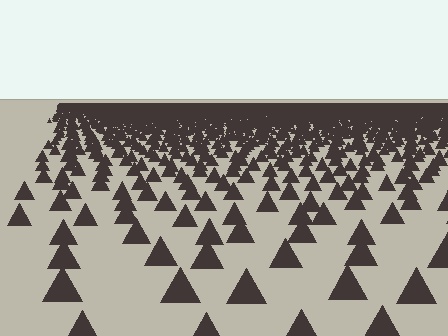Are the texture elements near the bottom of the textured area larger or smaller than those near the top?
Larger. Near the bottom, elements are closer to the viewer and appear at a bigger on-screen size.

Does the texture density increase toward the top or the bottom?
Density increases toward the top.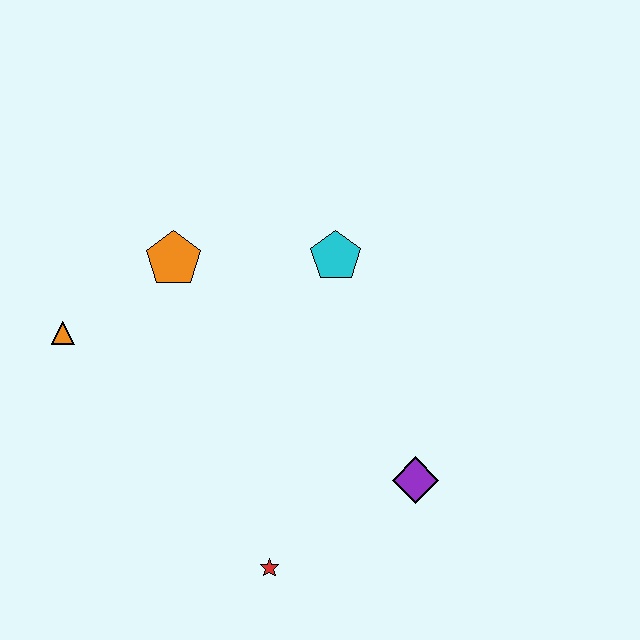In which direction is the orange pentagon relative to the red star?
The orange pentagon is above the red star.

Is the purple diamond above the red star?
Yes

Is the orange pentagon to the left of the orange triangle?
No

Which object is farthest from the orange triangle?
The purple diamond is farthest from the orange triangle.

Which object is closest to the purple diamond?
The red star is closest to the purple diamond.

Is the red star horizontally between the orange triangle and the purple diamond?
Yes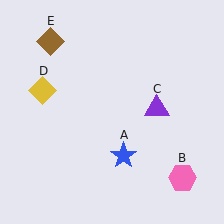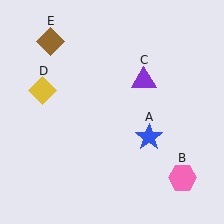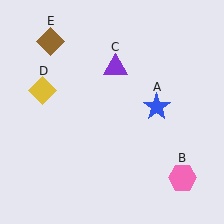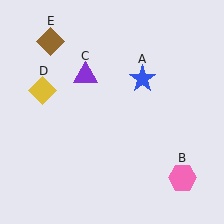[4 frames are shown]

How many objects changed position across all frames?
2 objects changed position: blue star (object A), purple triangle (object C).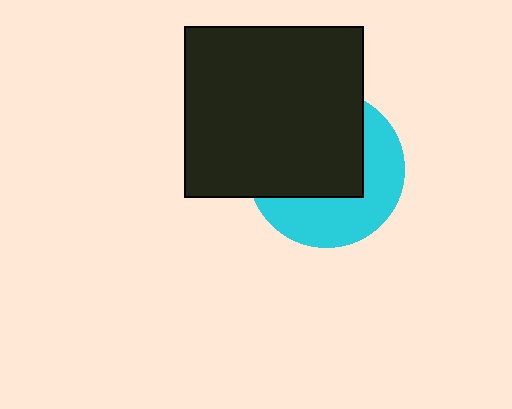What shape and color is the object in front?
The object in front is a black rectangle.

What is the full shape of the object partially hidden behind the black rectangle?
The partially hidden object is a cyan circle.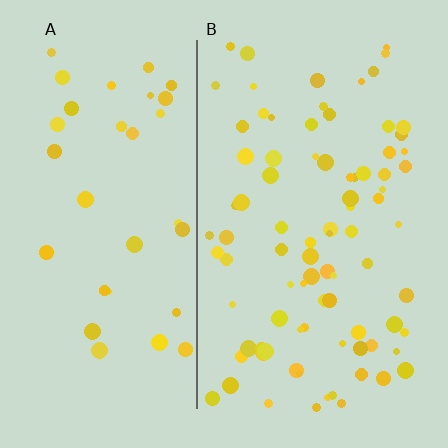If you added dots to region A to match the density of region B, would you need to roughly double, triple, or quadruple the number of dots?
Approximately triple.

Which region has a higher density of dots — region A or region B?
B (the right).